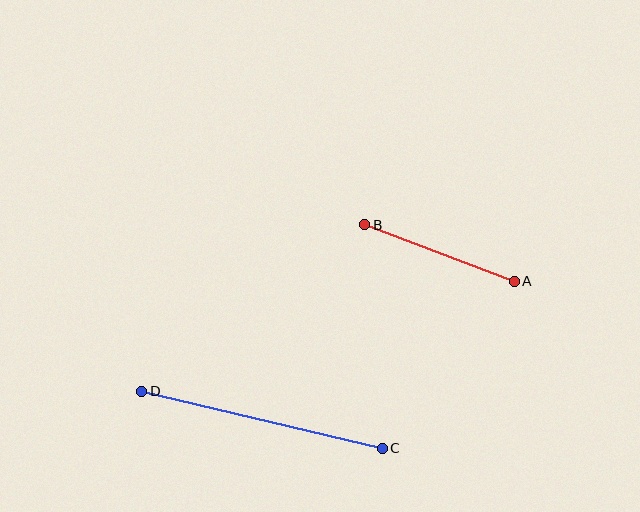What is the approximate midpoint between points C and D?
The midpoint is at approximately (262, 420) pixels.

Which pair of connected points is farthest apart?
Points C and D are farthest apart.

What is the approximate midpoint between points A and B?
The midpoint is at approximately (439, 253) pixels.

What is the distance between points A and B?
The distance is approximately 160 pixels.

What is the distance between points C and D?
The distance is approximately 247 pixels.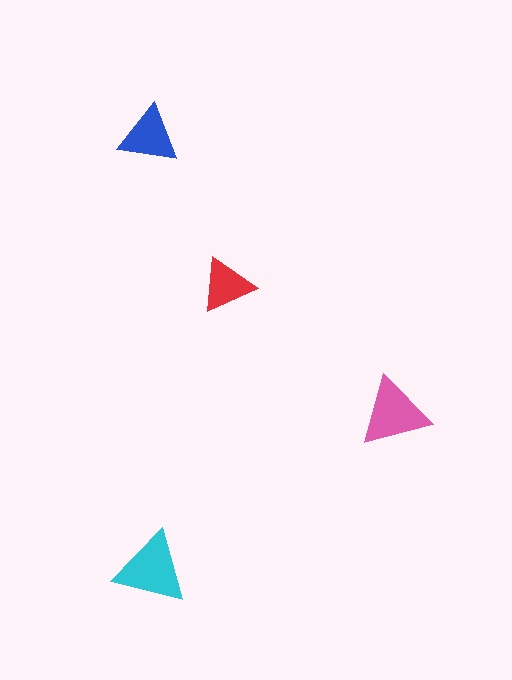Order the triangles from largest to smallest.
the cyan one, the pink one, the blue one, the red one.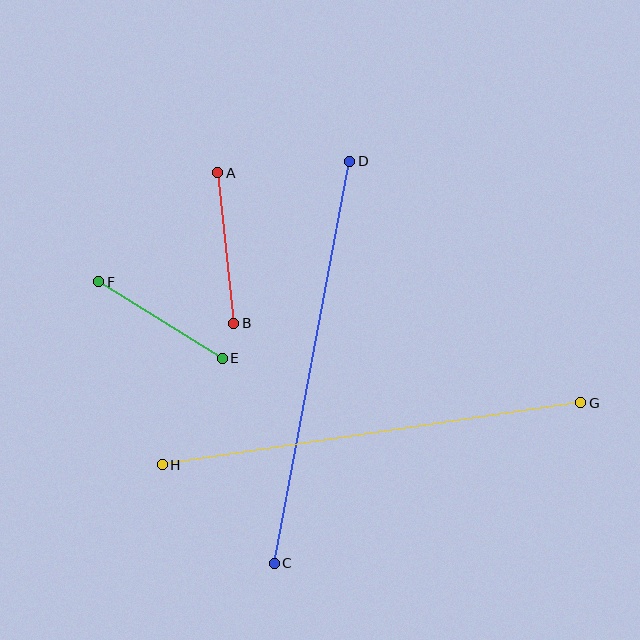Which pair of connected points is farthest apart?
Points G and H are farthest apart.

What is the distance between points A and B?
The distance is approximately 151 pixels.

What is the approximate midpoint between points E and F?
The midpoint is at approximately (161, 320) pixels.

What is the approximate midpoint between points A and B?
The midpoint is at approximately (226, 248) pixels.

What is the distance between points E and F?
The distance is approximately 145 pixels.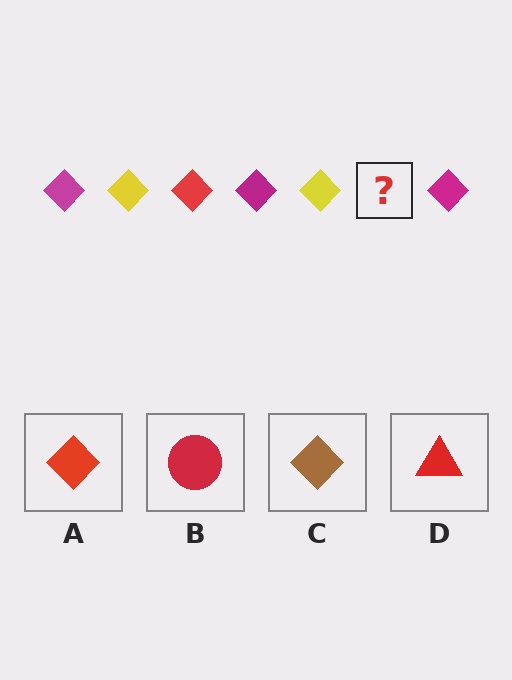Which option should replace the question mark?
Option A.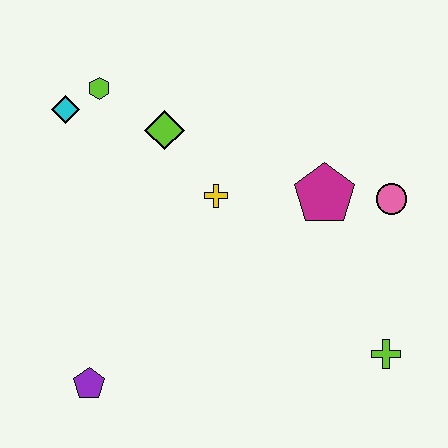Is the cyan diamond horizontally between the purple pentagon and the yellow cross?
No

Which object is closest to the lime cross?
The pink circle is closest to the lime cross.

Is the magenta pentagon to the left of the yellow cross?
No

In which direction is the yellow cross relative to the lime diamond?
The yellow cross is below the lime diamond.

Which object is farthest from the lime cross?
The cyan diamond is farthest from the lime cross.